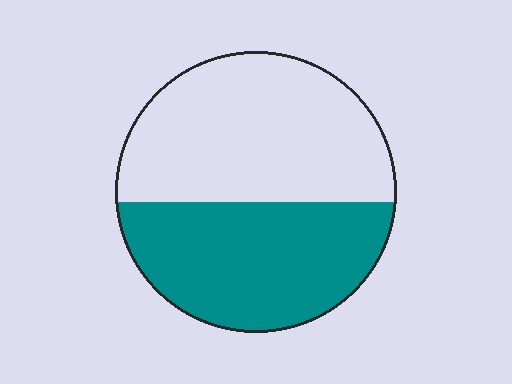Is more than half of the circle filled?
No.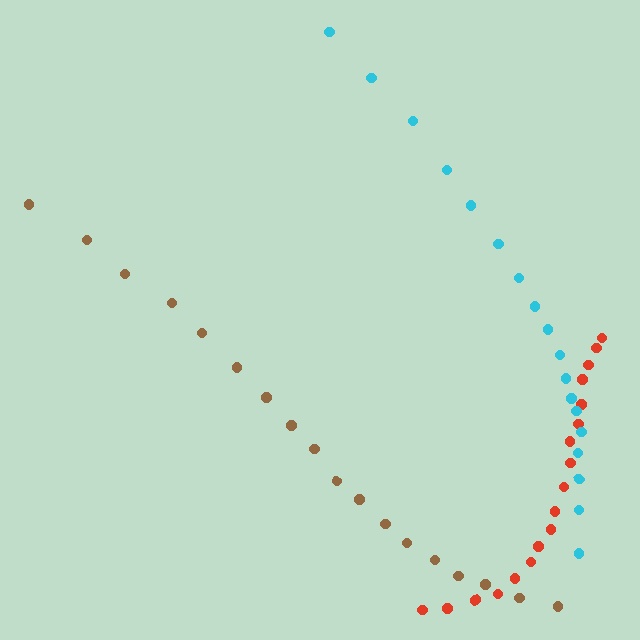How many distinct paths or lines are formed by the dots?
There are 3 distinct paths.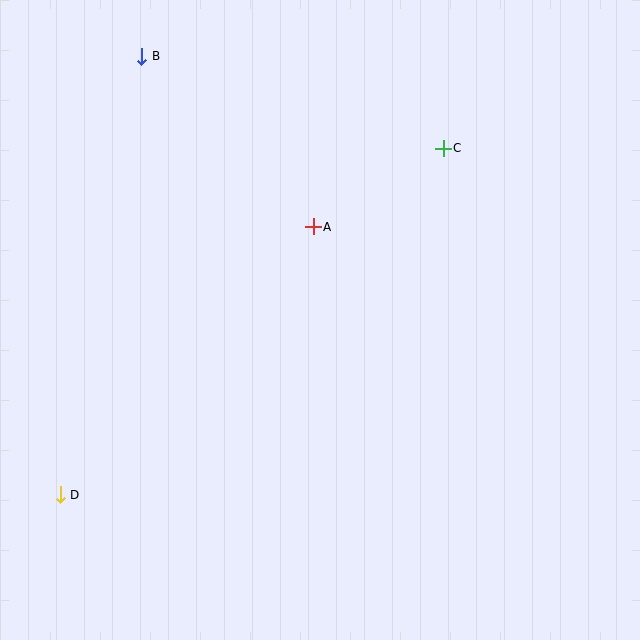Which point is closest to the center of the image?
Point A at (313, 227) is closest to the center.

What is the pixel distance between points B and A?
The distance between B and A is 242 pixels.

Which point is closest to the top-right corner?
Point C is closest to the top-right corner.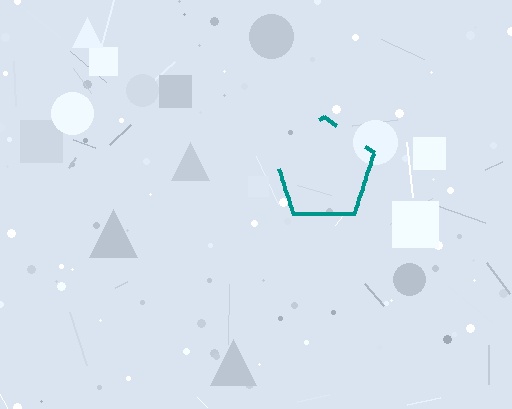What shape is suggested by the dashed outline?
The dashed outline suggests a pentagon.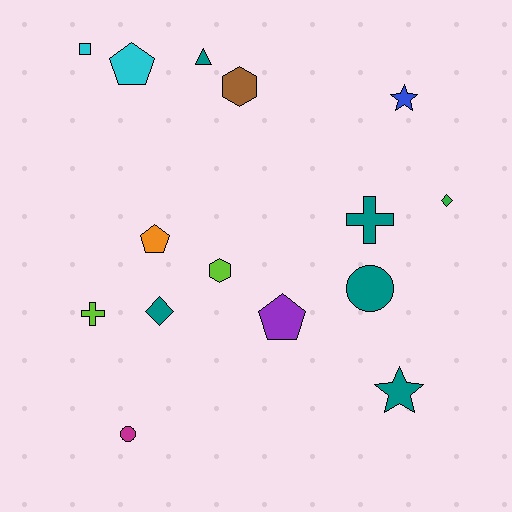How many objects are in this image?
There are 15 objects.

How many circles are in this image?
There are 2 circles.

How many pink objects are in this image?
There are no pink objects.